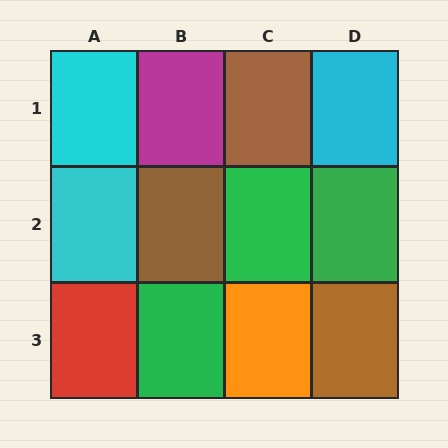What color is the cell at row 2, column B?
Brown.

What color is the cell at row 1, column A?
Cyan.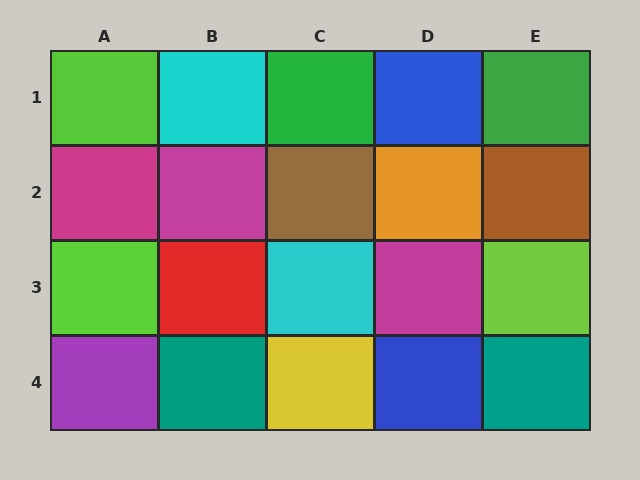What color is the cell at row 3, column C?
Cyan.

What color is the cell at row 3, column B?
Red.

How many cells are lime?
3 cells are lime.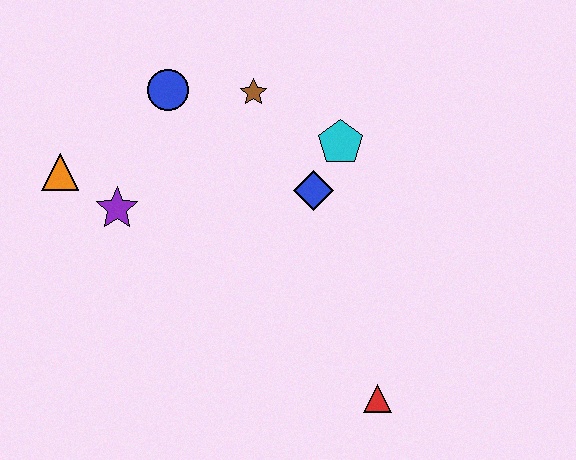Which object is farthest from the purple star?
The red triangle is farthest from the purple star.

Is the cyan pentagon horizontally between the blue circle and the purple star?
No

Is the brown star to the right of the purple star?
Yes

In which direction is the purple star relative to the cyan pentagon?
The purple star is to the left of the cyan pentagon.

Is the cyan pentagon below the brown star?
Yes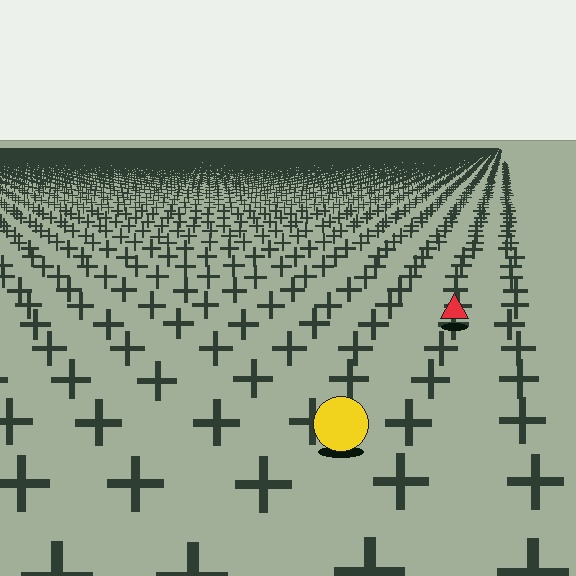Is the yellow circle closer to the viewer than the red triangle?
Yes. The yellow circle is closer — you can tell from the texture gradient: the ground texture is coarser near it.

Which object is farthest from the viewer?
The red triangle is farthest from the viewer. It appears smaller and the ground texture around it is denser.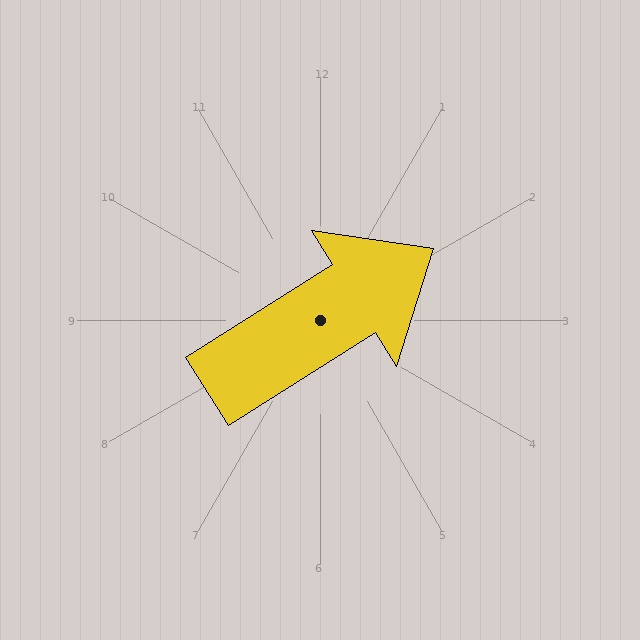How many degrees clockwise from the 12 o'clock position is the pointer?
Approximately 58 degrees.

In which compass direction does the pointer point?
Northeast.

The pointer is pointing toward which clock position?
Roughly 2 o'clock.